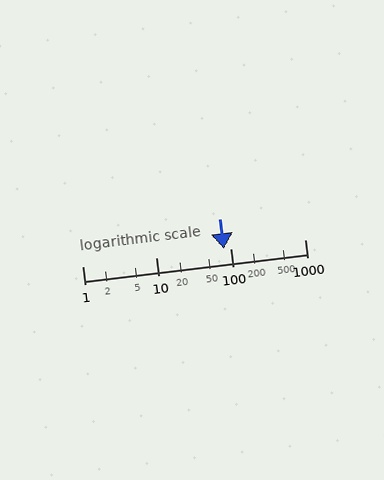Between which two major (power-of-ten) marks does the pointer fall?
The pointer is between 10 and 100.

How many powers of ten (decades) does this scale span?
The scale spans 3 decades, from 1 to 1000.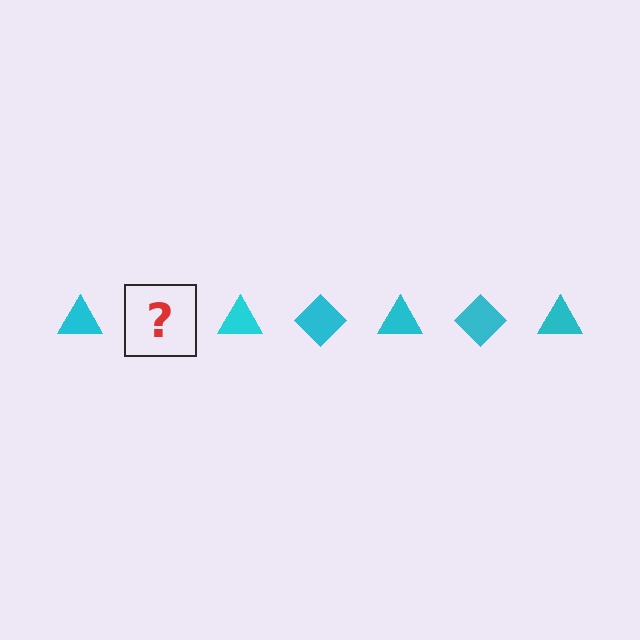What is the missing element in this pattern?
The missing element is a cyan diamond.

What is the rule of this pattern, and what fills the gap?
The rule is that the pattern cycles through triangle, diamond shapes in cyan. The gap should be filled with a cyan diamond.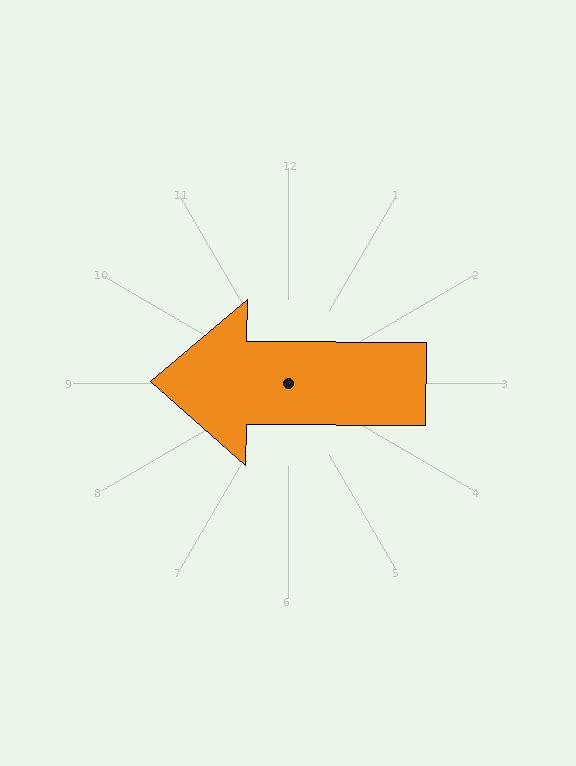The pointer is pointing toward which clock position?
Roughly 9 o'clock.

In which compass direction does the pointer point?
West.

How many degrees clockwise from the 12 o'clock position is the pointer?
Approximately 270 degrees.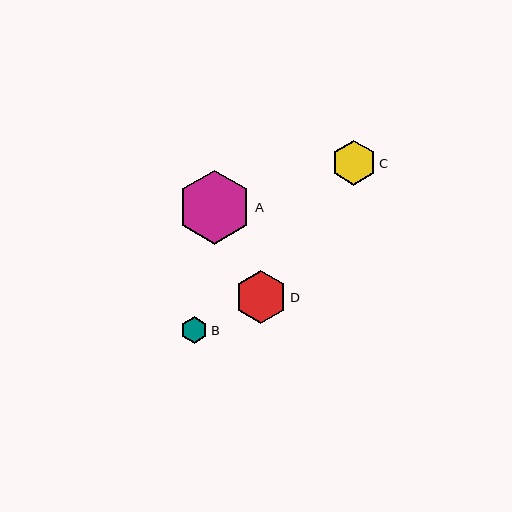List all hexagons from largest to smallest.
From largest to smallest: A, D, C, B.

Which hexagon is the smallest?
Hexagon B is the smallest with a size of approximately 27 pixels.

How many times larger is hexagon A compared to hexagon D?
Hexagon A is approximately 1.4 times the size of hexagon D.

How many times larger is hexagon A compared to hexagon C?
Hexagon A is approximately 1.7 times the size of hexagon C.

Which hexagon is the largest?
Hexagon A is the largest with a size of approximately 74 pixels.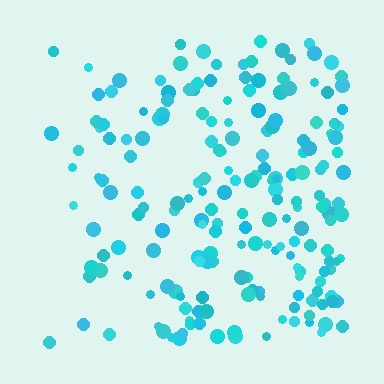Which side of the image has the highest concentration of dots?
The right.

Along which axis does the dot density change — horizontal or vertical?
Horizontal.